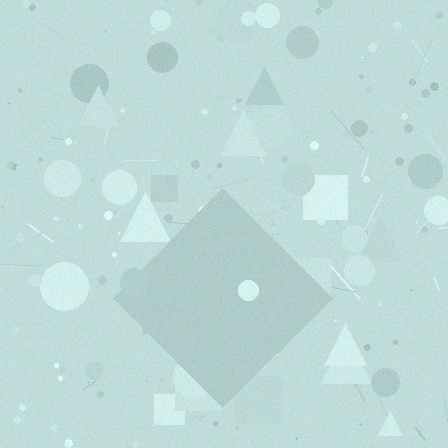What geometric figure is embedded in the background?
A diamond is embedded in the background.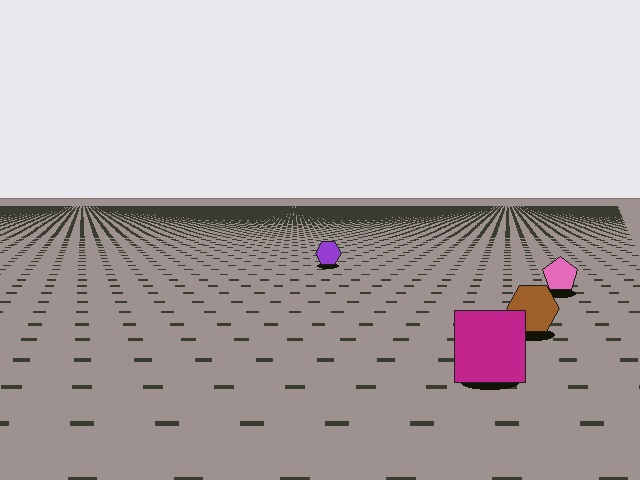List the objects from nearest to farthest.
From nearest to farthest: the magenta square, the brown hexagon, the pink pentagon, the purple hexagon.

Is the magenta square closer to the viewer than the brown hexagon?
Yes. The magenta square is closer — you can tell from the texture gradient: the ground texture is coarser near it.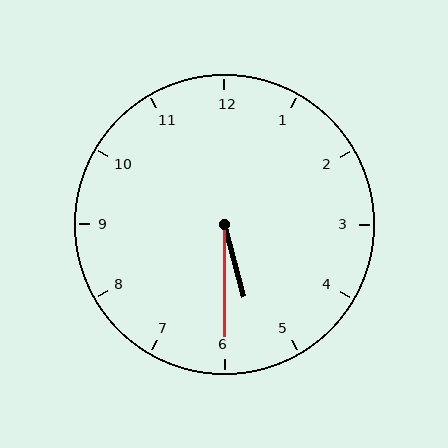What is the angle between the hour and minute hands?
Approximately 15 degrees.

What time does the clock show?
5:30.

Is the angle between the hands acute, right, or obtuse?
It is acute.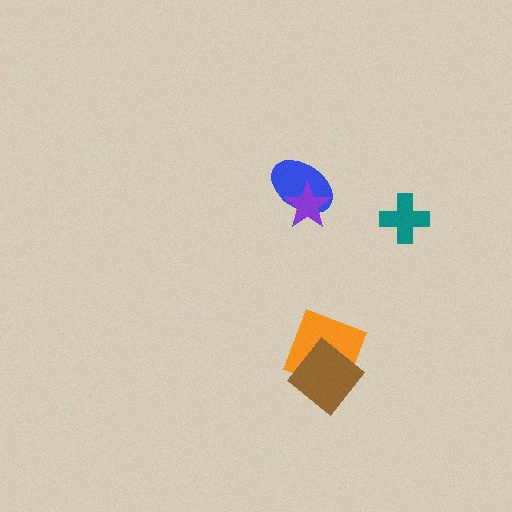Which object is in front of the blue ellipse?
The purple star is in front of the blue ellipse.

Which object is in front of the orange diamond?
The brown diamond is in front of the orange diamond.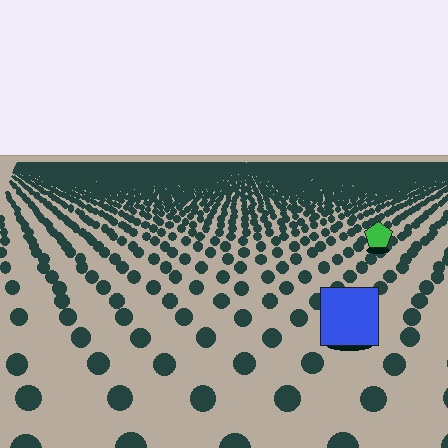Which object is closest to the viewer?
The blue square is closest. The texture marks near it are larger and more spread out.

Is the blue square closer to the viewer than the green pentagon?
Yes. The blue square is closer — you can tell from the texture gradient: the ground texture is coarser near it.